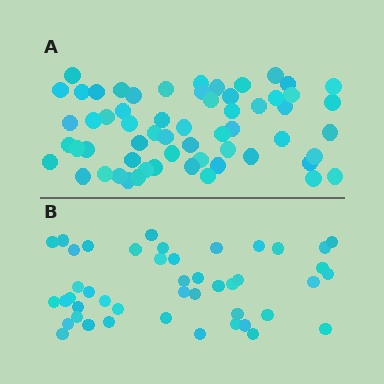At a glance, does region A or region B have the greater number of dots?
Region A (the top region) has more dots.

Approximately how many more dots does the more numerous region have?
Region A has approximately 15 more dots than region B.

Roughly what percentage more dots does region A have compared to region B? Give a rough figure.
About 35% more.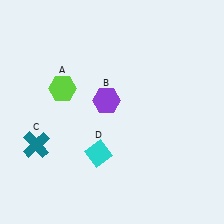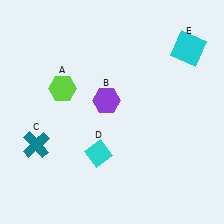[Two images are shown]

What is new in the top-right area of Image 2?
A cyan square (E) was added in the top-right area of Image 2.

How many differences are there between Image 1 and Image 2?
There is 1 difference between the two images.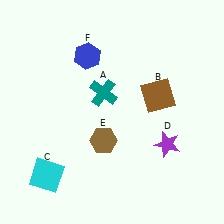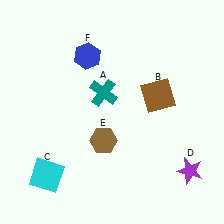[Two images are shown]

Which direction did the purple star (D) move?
The purple star (D) moved down.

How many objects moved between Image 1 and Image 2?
1 object moved between the two images.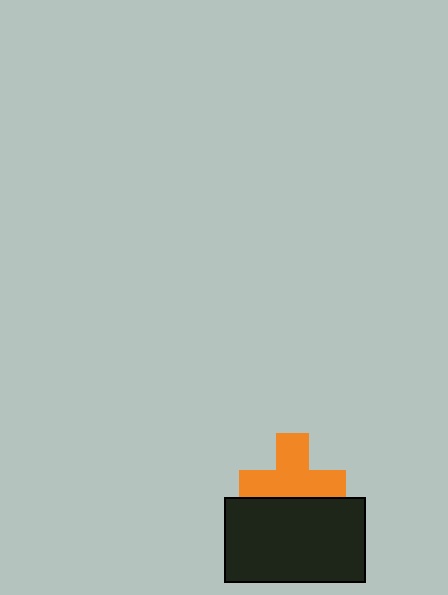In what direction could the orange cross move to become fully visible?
The orange cross could move up. That would shift it out from behind the black rectangle entirely.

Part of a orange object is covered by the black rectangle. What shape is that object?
It is a cross.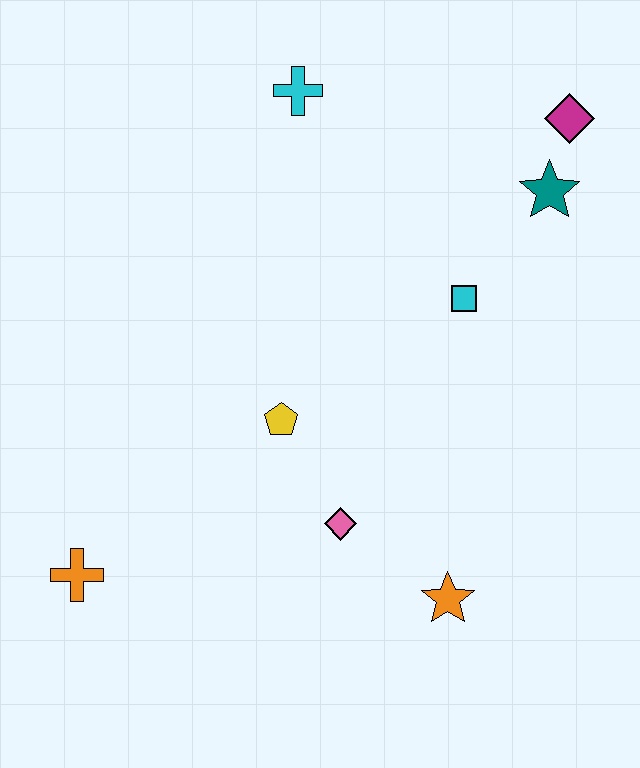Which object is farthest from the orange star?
The cyan cross is farthest from the orange star.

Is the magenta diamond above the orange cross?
Yes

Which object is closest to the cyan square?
The teal star is closest to the cyan square.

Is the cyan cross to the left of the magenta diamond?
Yes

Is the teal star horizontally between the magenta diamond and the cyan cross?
Yes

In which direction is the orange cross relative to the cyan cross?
The orange cross is below the cyan cross.